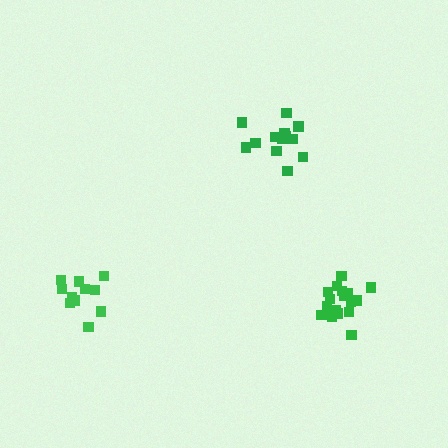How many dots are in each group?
Group 1: 12 dots, Group 2: 13 dots, Group 3: 17 dots (42 total).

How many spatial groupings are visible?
There are 3 spatial groupings.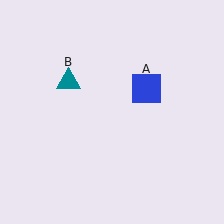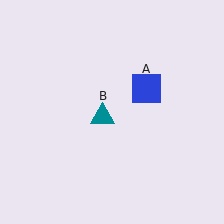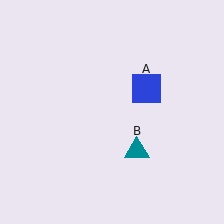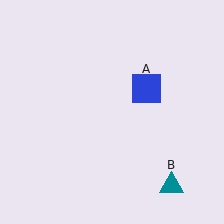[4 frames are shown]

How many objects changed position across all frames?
1 object changed position: teal triangle (object B).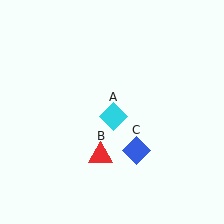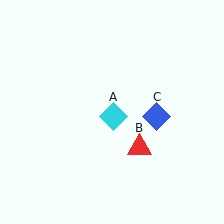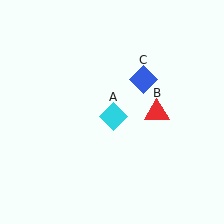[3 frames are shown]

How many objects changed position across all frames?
2 objects changed position: red triangle (object B), blue diamond (object C).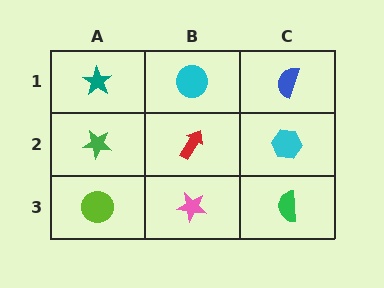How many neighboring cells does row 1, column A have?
2.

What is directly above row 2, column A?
A teal star.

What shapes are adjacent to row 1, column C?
A cyan hexagon (row 2, column C), a cyan circle (row 1, column B).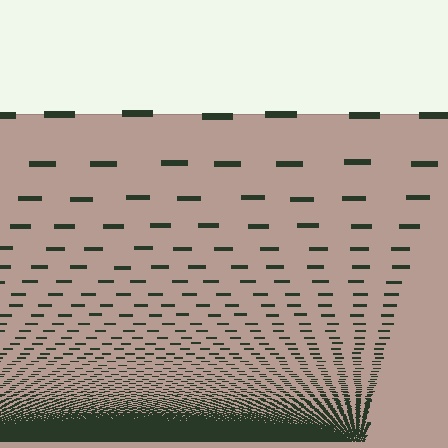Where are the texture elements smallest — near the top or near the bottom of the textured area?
Near the bottom.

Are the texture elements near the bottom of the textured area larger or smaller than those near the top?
Smaller. The gradient is inverted — elements near the bottom are smaller and denser.